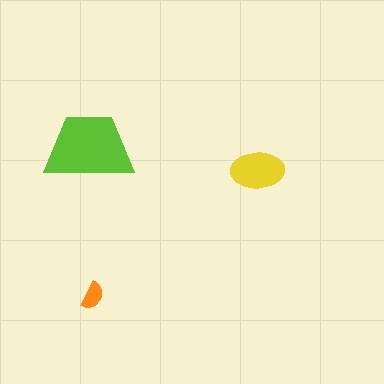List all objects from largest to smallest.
The lime trapezoid, the yellow ellipse, the orange semicircle.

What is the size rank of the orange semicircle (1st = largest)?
3rd.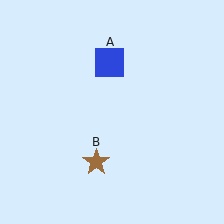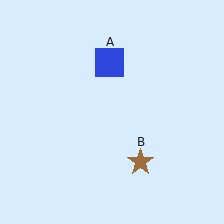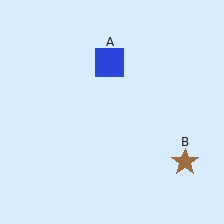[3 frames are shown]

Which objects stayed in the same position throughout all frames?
Blue square (object A) remained stationary.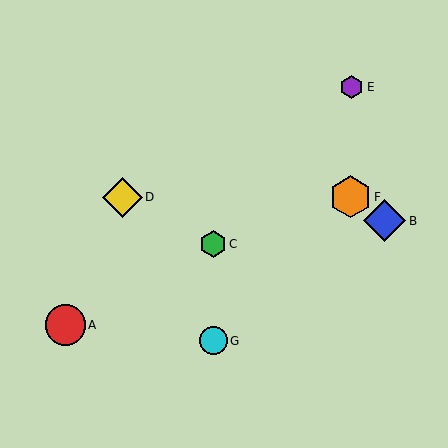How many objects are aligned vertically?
2 objects (C, G) are aligned vertically.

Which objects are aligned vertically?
Objects C, G are aligned vertically.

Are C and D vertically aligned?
No, C is at x≈213 and D is at x≈122.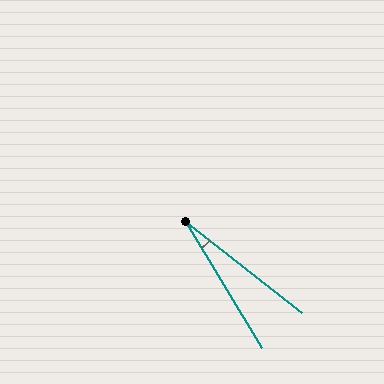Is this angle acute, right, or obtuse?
It is acute.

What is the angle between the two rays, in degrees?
Approximately 21 degrees.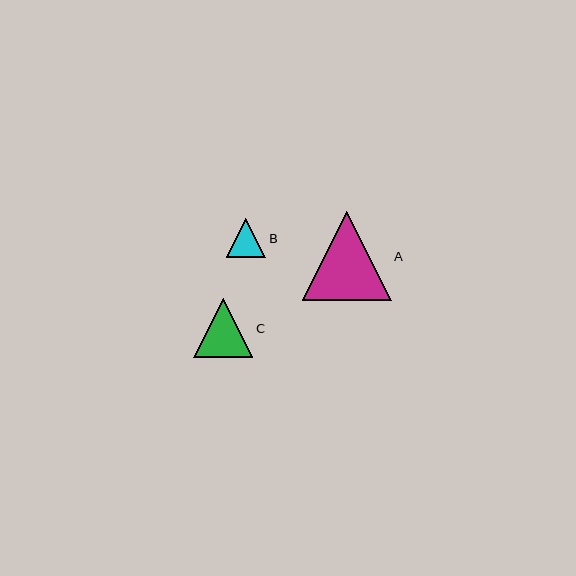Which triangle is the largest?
Triangle A is the largest with a size of approximately 89 pixels.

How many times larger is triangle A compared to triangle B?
Triangle A is approximately 2.2 times the size of triangle B.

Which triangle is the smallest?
Triangle B is the smallest with a size of approximately 40 pixels.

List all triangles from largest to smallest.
From largest to smallest: A, C, B.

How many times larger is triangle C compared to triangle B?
Triangle C is approximately 1.5 times the size of triangle B.